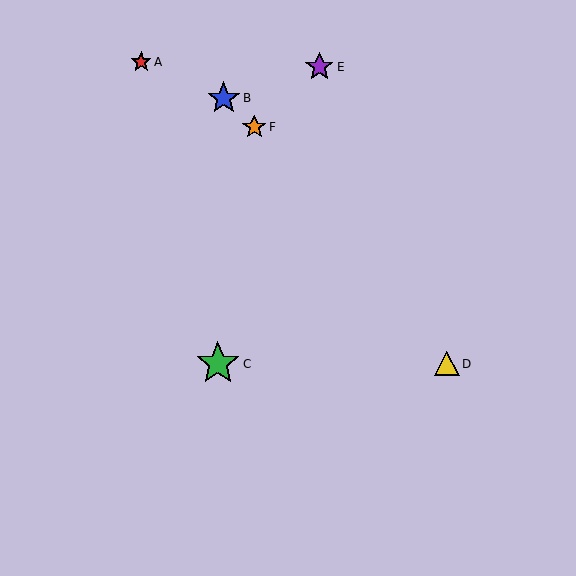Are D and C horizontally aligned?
Yes, both are at y≈364.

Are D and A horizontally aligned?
No, D is at y≈364 and A is at y≈62.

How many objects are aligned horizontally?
2 objects (C, D) are aligned horizontally.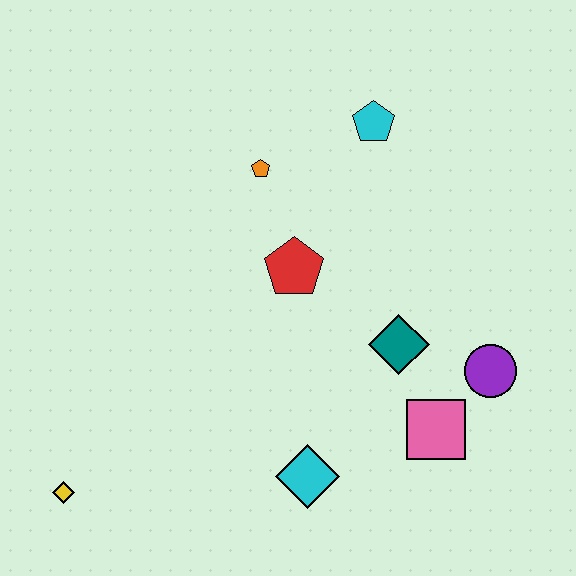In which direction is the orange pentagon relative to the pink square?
The orange pentagon is above the pink square.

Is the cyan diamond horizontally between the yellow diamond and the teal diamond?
Yes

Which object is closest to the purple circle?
The pink square is closest to the purple circle.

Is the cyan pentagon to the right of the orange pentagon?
Yes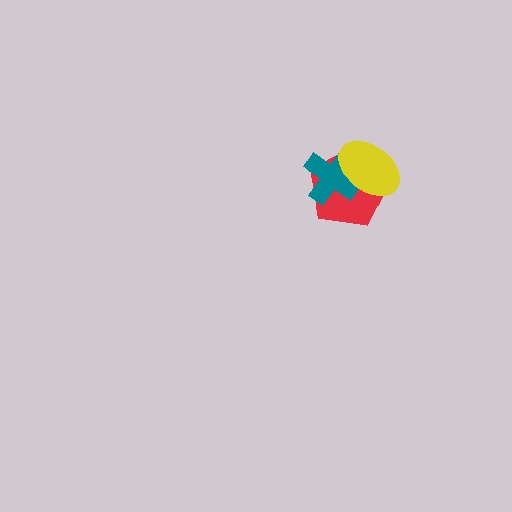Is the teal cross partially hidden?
Yes, it is partially covered by another shape.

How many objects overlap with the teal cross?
2 objects overlap with the teal cross.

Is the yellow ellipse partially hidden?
No, no other shape covers it.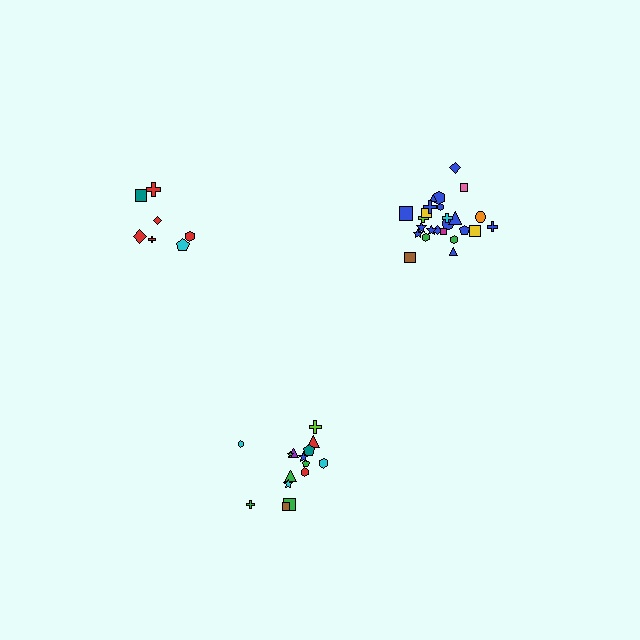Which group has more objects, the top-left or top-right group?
The top-right group.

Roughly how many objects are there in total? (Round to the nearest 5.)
Roughly 45 objects in total.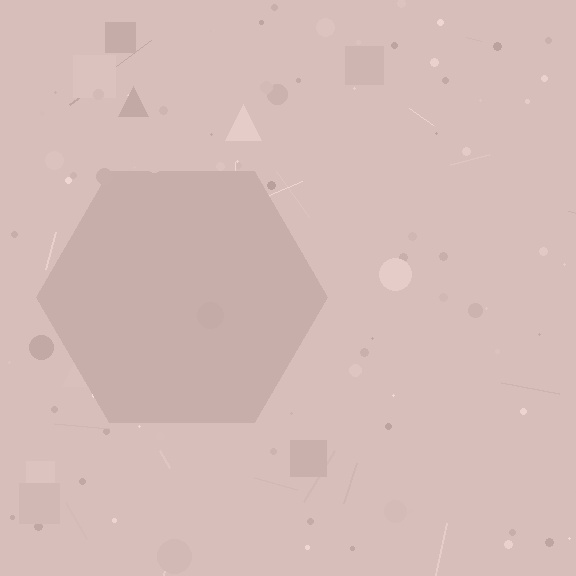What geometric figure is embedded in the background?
A hexagon is embedded in the background.